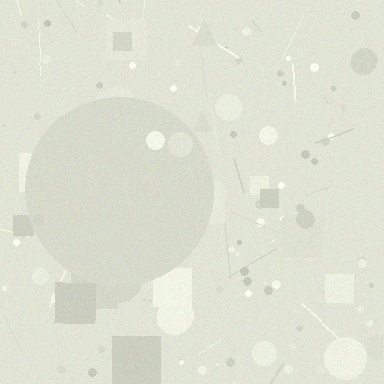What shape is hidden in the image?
A circle is hidden in the image.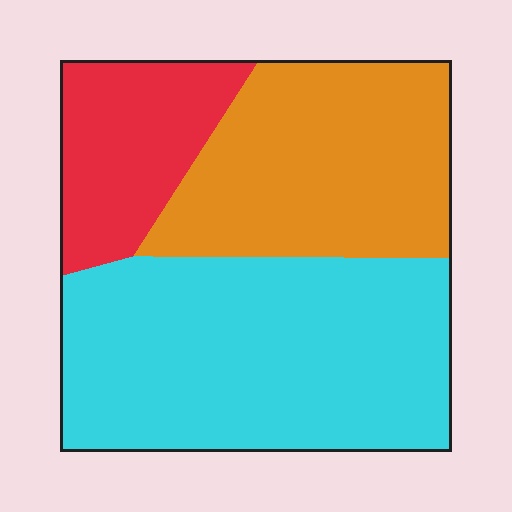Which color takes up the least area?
Red, at roughly 20%.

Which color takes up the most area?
Cyan, at roughly 50%.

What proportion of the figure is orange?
Orange takes up about one third (1/3) of the figure.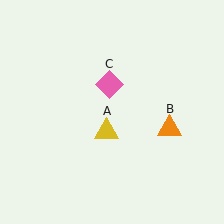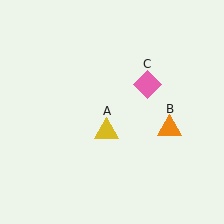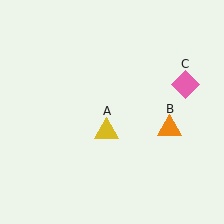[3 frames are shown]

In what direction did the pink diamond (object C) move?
The pink diamond (object C) moved right.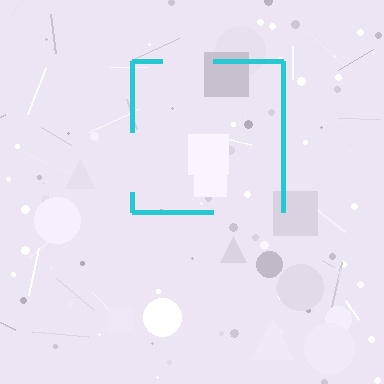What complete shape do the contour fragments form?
The contour fragments form a square.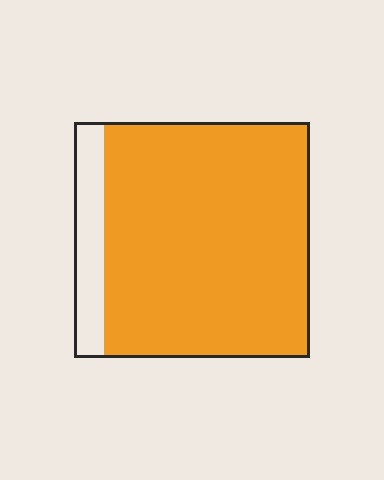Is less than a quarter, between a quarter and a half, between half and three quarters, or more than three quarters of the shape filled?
More than three quarters.